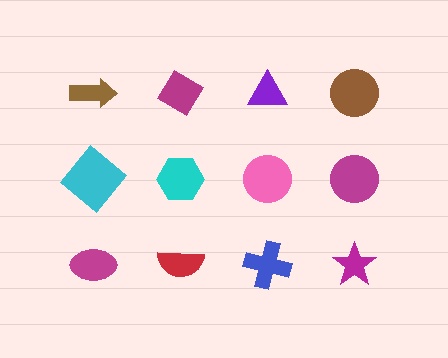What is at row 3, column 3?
A blue cross.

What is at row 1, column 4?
A brown circle.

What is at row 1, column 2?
A magenta diamond.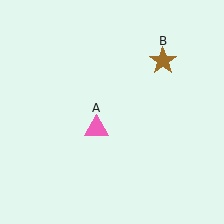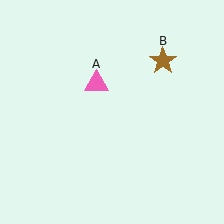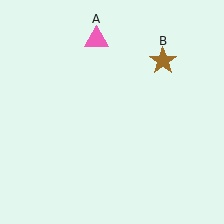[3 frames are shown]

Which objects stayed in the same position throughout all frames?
Brown star (object B) remained stationary.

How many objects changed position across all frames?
1 object changed position: pink triangle (object A).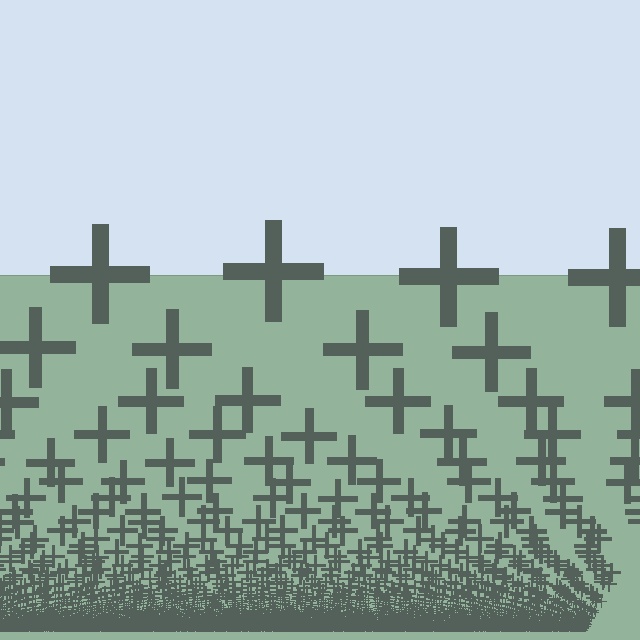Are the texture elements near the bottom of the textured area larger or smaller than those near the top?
Smaller. The gradient is inverted — elements near the bottom are smaller and denser.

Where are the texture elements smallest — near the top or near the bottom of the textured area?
Near the bottom.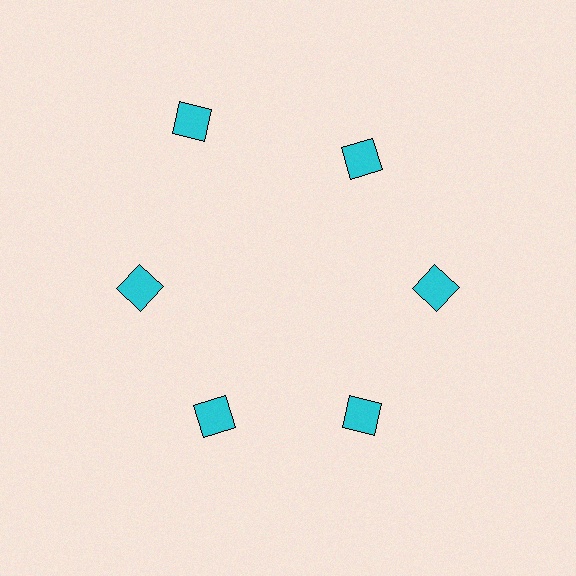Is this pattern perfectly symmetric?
No. The 6 cyan squares are arranged in a ring, but one element near the 11 o'clock position is pushed outward from the center, breaking the 6-fold rotational symmetry.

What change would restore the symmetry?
The symmetry would be restored by moving it inward, back onto the ring so that all 6 squares sit at equal angles and equal distance from the center.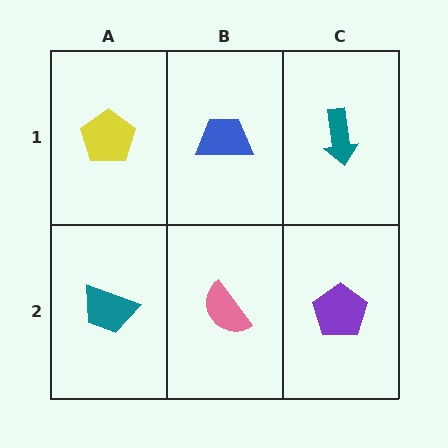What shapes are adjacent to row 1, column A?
A teal trapezoid (row 2, column A), a blue trapezoid (row 1, column B).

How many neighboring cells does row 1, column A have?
2.